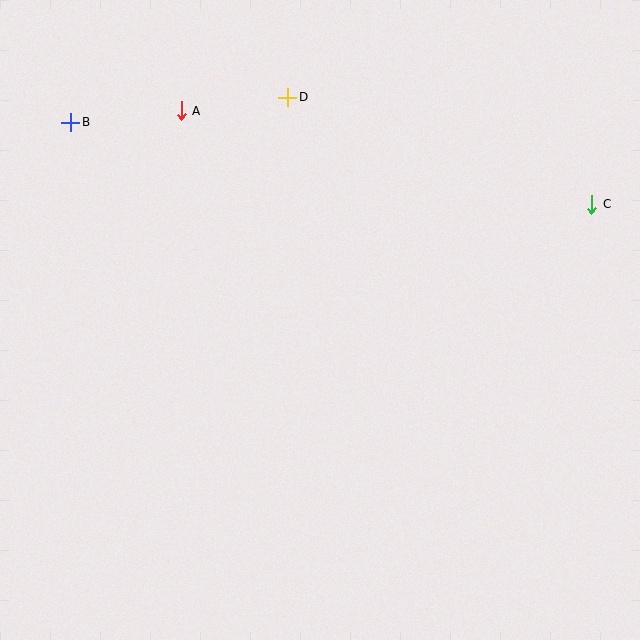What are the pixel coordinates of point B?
Point B is at (71, 122).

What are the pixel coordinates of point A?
Point A is at (181, 111).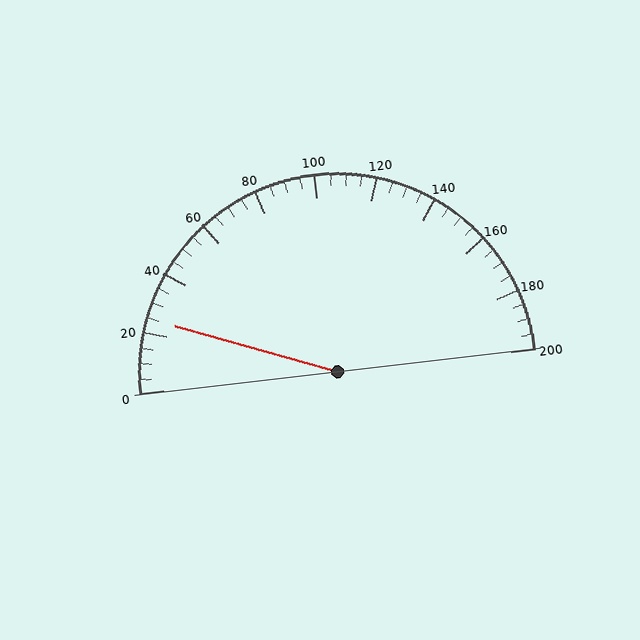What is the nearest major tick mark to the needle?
The nearest major tick mark is 20.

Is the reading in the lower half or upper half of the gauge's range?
The reading is in the lower half of the range (0 to 200).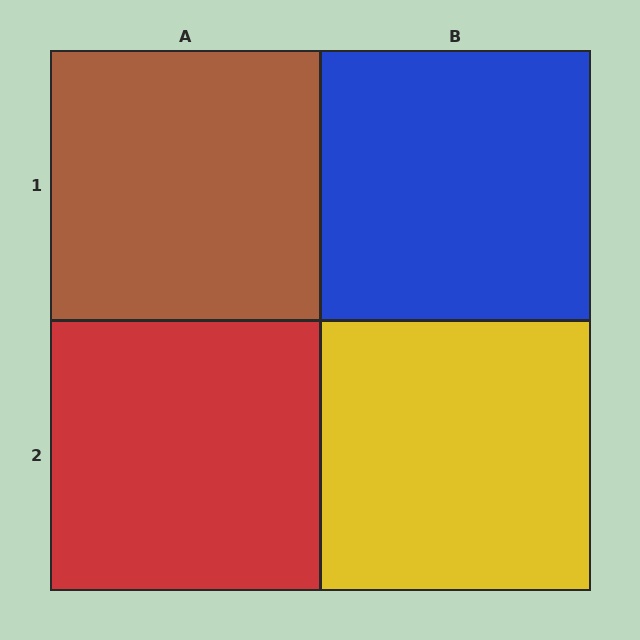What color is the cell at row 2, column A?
Red.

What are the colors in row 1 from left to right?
Brown, blue.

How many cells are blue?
1 cell is blue.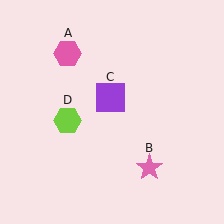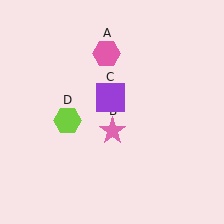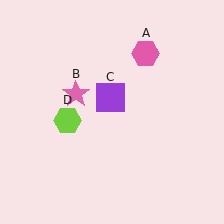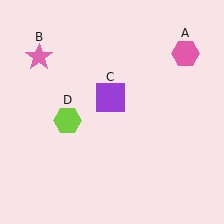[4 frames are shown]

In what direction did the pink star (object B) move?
The pink star (object B) moved up and to the left.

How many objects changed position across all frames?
2 objects changed position: pink hexagon (object A), pink star (object B).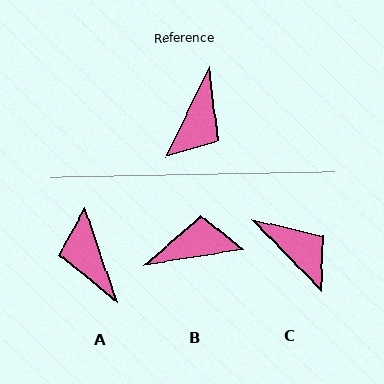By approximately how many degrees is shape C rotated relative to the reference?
Approximately 70 degrees counter-clockwise.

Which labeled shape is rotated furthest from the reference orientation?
A, about 136 degrees away.